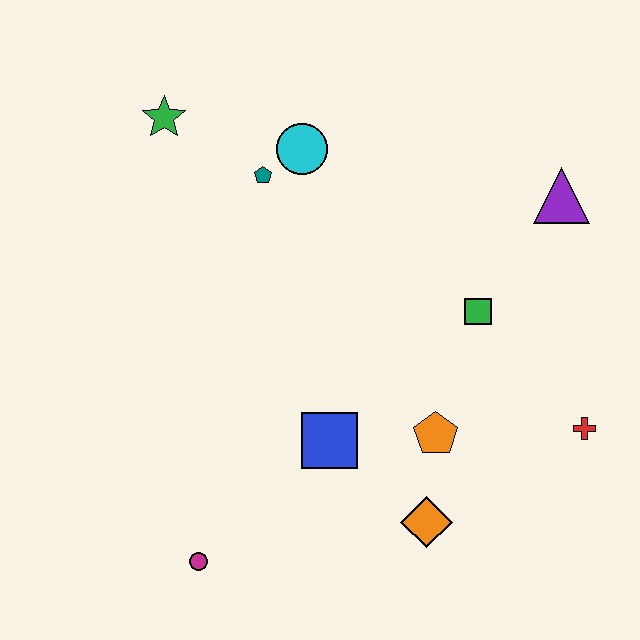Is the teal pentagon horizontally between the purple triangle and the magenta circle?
Yes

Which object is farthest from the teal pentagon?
The red cross is farthest from the teal pentagon.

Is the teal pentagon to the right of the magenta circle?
Yes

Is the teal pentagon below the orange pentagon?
No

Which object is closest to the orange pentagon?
The orange diamond is closest to the orange pentagon.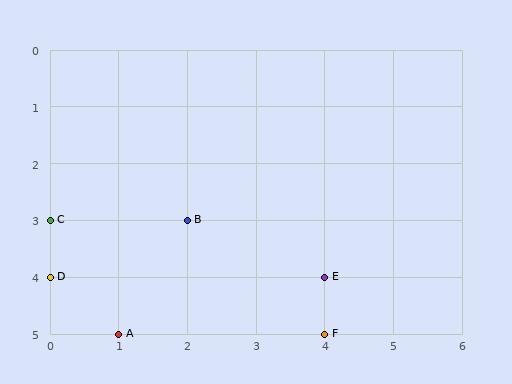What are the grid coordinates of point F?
Point F is at grid coordinates (4, 5).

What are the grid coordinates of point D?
Point D is at grid coordinates (0, 4).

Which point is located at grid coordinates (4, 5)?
Point F is at (4, 5).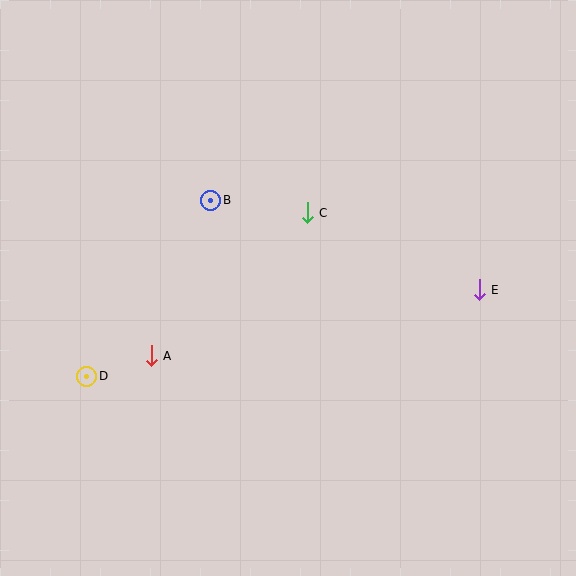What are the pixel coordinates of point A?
Point A is at (151, 356).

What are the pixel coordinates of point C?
Point C is at (307, 213).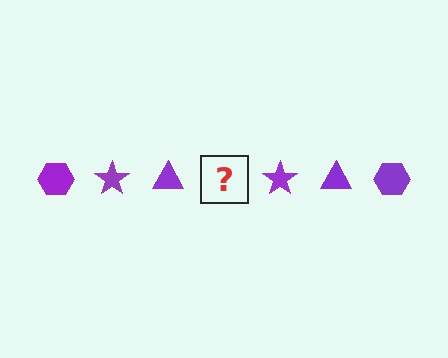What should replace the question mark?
The question mark should be replaced with a purple hexagon.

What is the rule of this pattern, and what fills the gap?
The rule is that the pattern cycles through hexagon, star, triangle shapes in purple. The gap should be filled with a purple hexagon.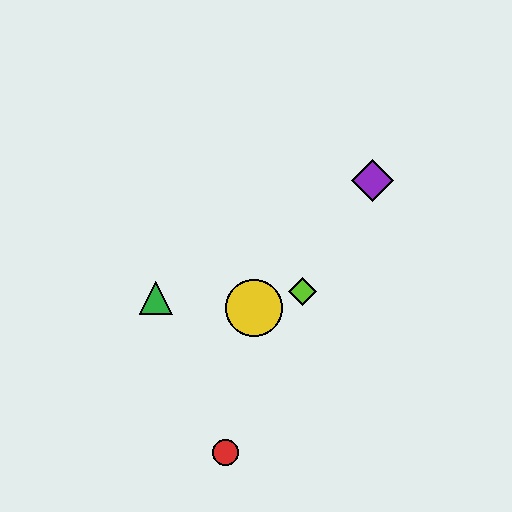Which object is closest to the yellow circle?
The lime diamond is closest to the yellow circle.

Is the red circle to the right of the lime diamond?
No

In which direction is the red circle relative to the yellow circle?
The red circle is below the yellow circle.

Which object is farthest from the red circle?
The purple diamond is farthest from the red circle.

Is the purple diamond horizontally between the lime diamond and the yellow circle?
No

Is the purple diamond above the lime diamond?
Yes